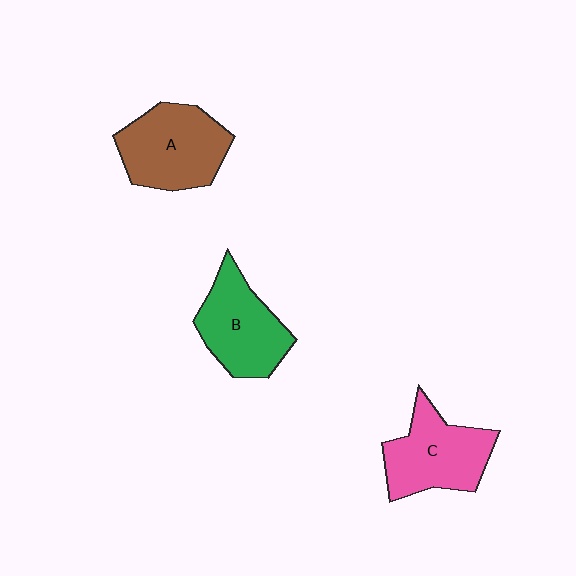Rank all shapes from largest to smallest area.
From largest to smallest: A (brown), C (pink), B (green).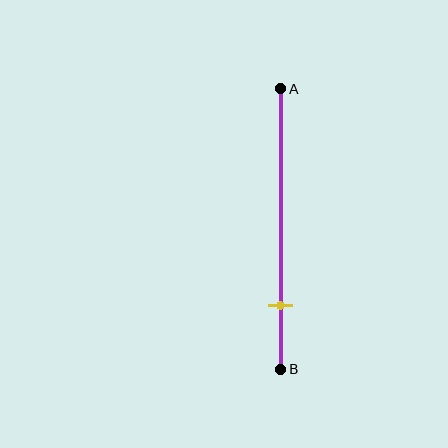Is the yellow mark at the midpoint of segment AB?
No, the mark is at about 75% from A, not at the 50% midpoint.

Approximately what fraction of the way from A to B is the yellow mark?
The yellow mark is approximately 75% of the way from A to B.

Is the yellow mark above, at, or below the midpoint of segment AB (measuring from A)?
The yellow mark is below the midpoint of segment AB.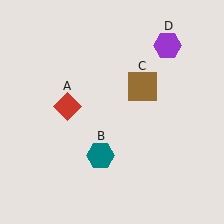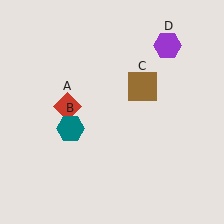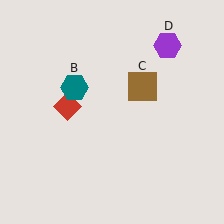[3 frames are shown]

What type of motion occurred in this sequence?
The teal hexagon (object B) rotated clockwise around the center of the scene.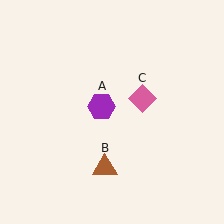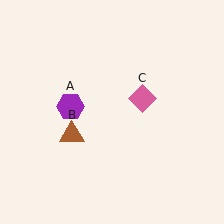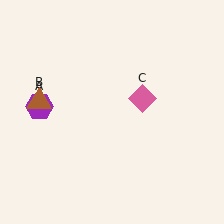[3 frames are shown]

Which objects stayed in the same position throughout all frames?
Pink diamond (object C) remained stationary.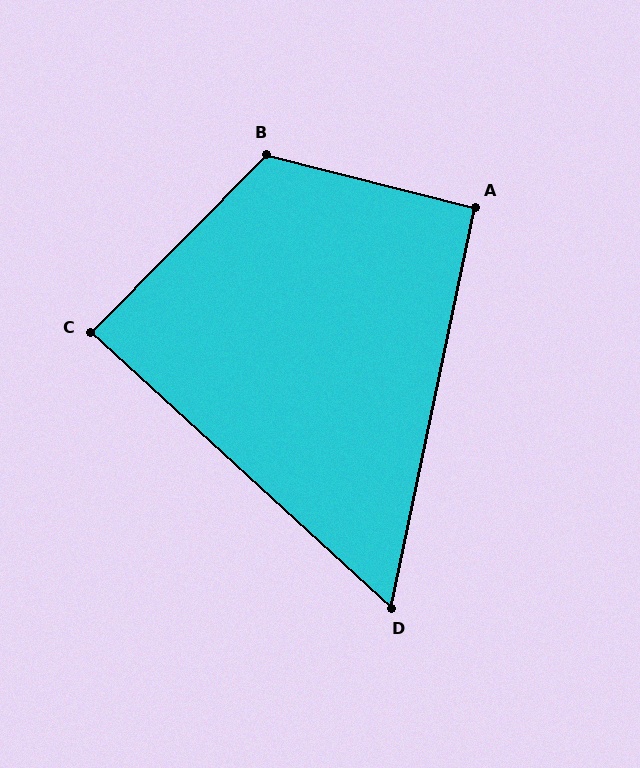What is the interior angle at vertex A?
Approximately 92 degrees (approximately right).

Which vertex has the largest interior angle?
B, at approximately 121 degrees.